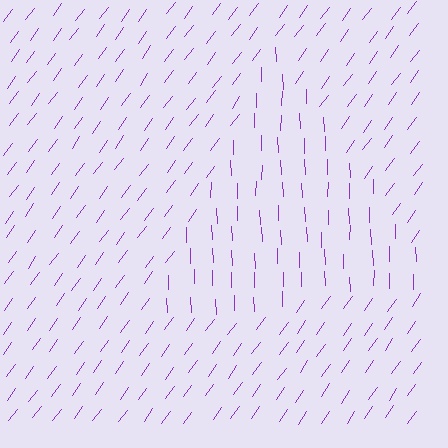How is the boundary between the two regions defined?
The boundary is defined purely by a change in line orientation (approximately 37 degrees difference). All lines are the same color and thickness.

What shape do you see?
I see a triangle.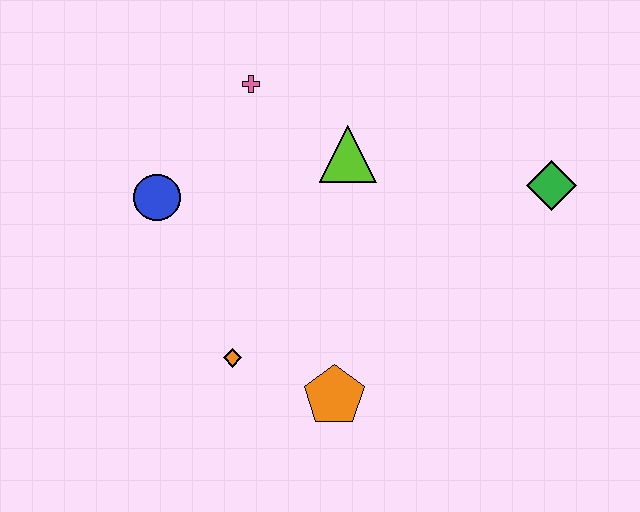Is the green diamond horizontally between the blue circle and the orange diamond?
No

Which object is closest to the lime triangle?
The pink cross is closest to the lime triangle.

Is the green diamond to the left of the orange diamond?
No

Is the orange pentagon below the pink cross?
Yes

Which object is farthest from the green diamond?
The blue circle is farthest from the green diamond.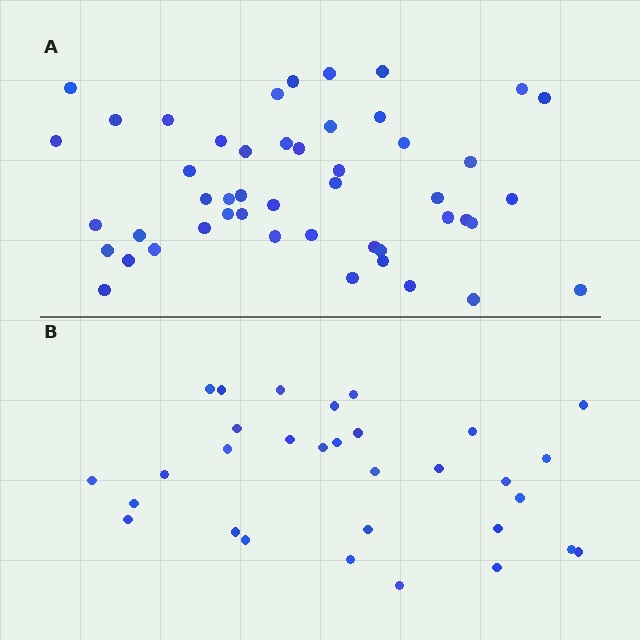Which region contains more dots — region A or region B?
Region A (the top region) has more dots.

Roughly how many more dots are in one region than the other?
Region A has approximately 15 more dots than region B.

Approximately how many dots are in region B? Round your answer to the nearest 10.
About 30 dots. (The exact count is 31, which rounds to 30.)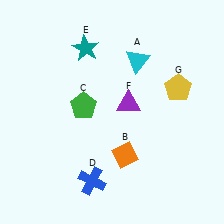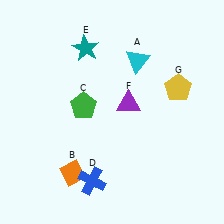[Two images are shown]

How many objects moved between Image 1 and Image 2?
1 object moved between the two images.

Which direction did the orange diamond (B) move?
The orange diamond (B) moved left.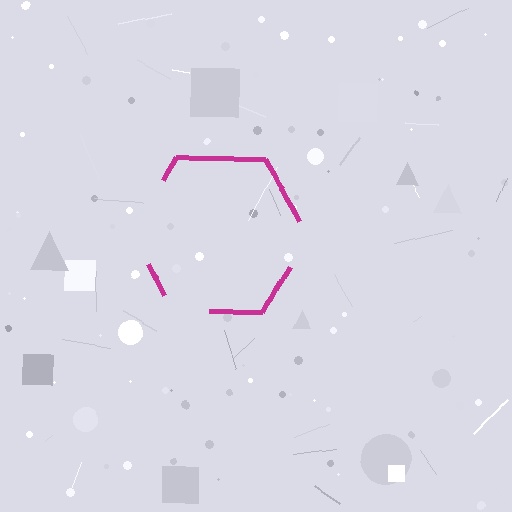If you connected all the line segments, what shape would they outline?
They would outline a hexagon.